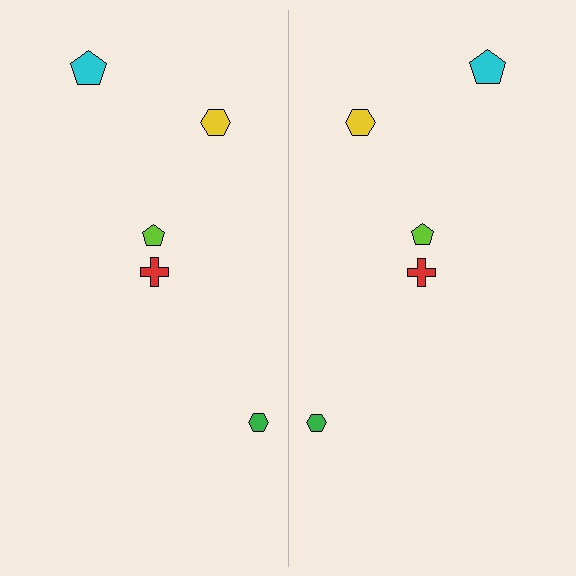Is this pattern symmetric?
Yes, this pattern has bilateral (reflection) symmetry.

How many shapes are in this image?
There are 10 shapes in this image.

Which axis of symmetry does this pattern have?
The pattern has a vertical axis of symmetry running through the center of the image.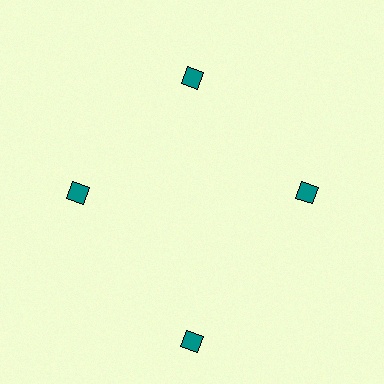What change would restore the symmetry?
The symmetry would be restored by moving it inward, back onto the ring so that all 4 diamonds sit at equal angles and equal distance from the center.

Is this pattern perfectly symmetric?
No. The 4 teal diamonds are arranged in a ring, but one element near the 6 o'clock position is pushed outward from the center, breaking the 4-fold rotational symmetry.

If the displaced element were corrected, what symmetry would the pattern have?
It would have 4-fold rotational symmetry — the pattern would map onto itself every 90 degrees.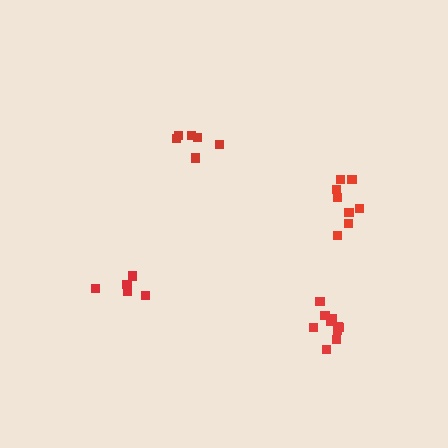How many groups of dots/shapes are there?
There are 4 groups.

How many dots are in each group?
Group 1: 8 dots, Group 2: 10 dots, Group 3: 6 dots, Group 4: 6 dots (30 total).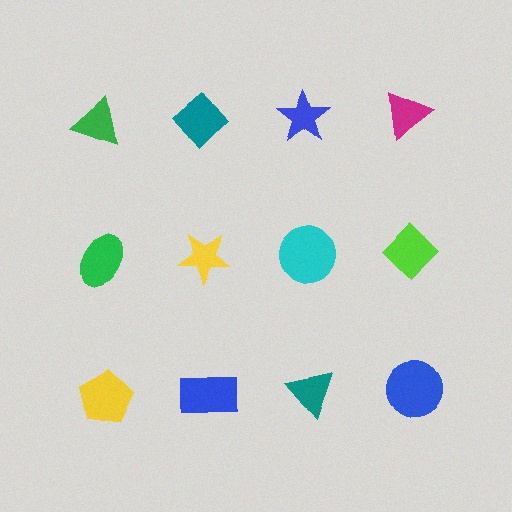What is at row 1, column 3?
A blue star.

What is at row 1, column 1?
A green triangle.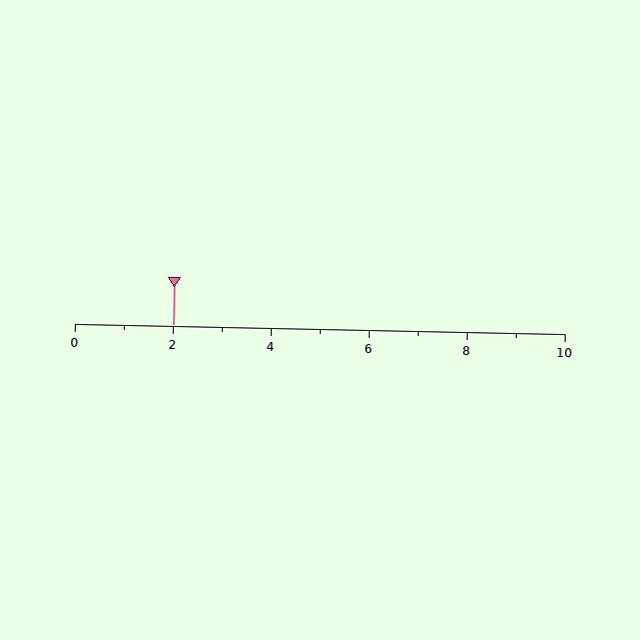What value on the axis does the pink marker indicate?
The marker indicates approximately 2.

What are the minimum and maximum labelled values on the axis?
The axis runs from 0 to 10.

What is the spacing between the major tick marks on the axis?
The major ticks are spaced 2 apart.